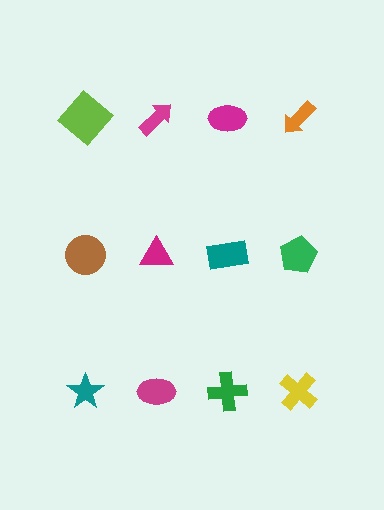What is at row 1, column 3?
A magenta ellipse.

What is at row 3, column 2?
A magenta ellipse.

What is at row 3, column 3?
A green cross.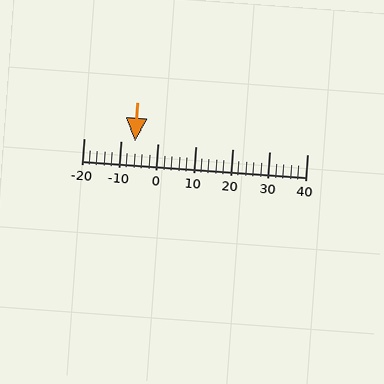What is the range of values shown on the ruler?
The ruler shows values from -20 to 40.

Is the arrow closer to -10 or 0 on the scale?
The arrow is closer to -10.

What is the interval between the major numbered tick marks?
The major tick marks are spaced 10 units apart.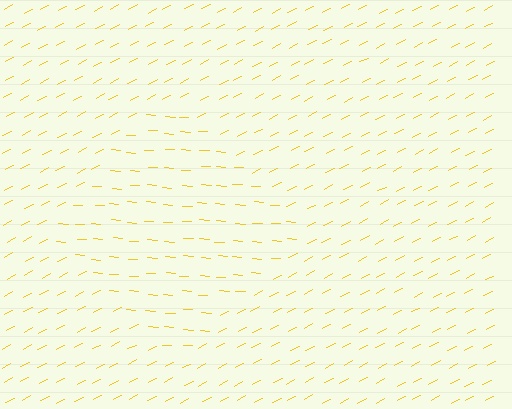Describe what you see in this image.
The image is filled with small yellow line segments. A diamond region in the image has lines oriented differently from the surrounding lines, creating a visible texture boundary.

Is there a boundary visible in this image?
Yes, there is a texture boundary formed by a change in line orientation.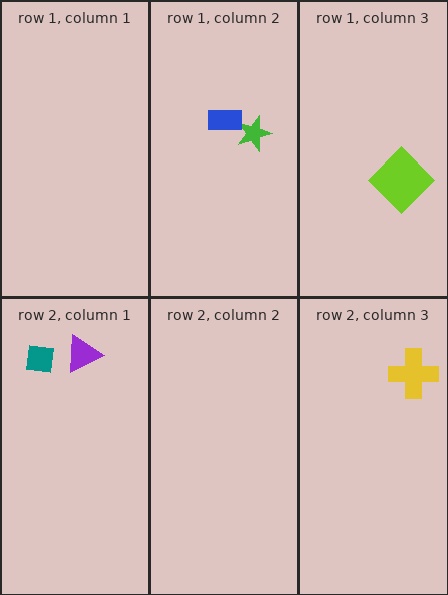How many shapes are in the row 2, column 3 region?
1.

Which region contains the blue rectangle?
The row 1, column 2 region.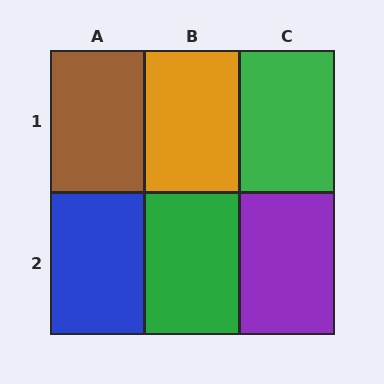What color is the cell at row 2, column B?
Green.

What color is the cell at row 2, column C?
Purple.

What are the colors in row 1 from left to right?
Brown, orange, green.